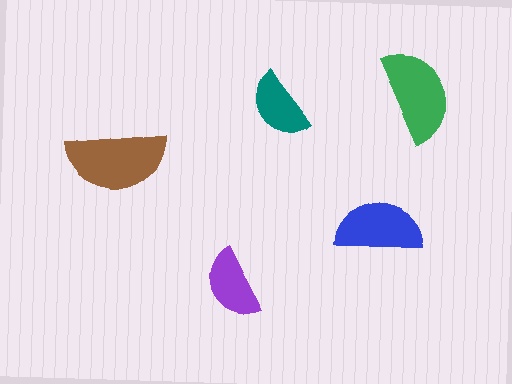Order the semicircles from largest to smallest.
the brown one, the green one, the blue one, the purple one, the teal one.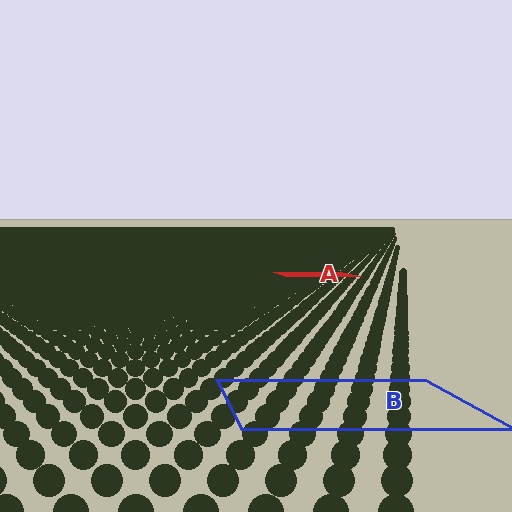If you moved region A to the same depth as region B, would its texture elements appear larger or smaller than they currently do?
They would appear larger. At a closer depth, the same texture elements are projected at a bigger on-screen size.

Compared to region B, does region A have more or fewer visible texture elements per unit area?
Region A has more texture elements per unit area — they are packed more densely because it is farther away.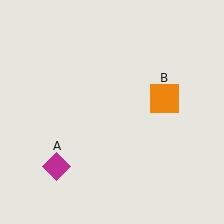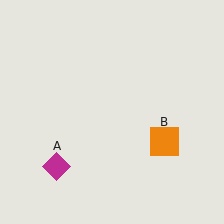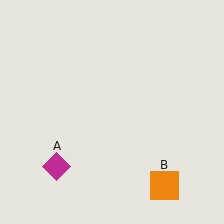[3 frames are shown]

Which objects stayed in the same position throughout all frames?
Magenta diamond (object A) remained stationary.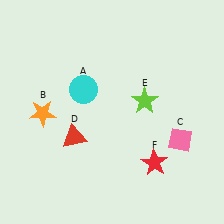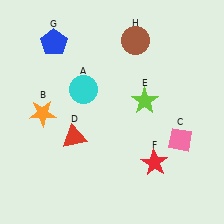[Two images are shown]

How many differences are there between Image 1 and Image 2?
There are 2 differences between the two images.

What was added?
A blue pentagon (G), a brown circle (H) were added in Image 2.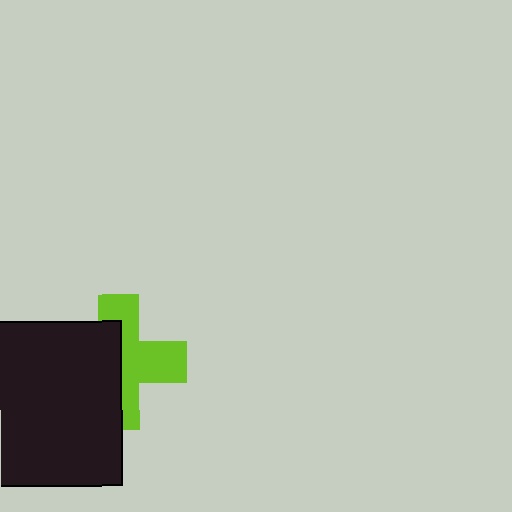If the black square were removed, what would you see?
You would see the complete lime cross.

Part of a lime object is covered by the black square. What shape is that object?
It is a cross.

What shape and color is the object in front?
The object in front is a black square.